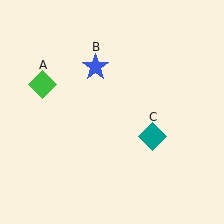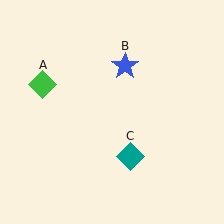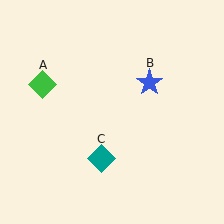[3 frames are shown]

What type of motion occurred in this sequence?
The blue star (object B), teal diamond (object C) rotated clockwise around the center of the scene.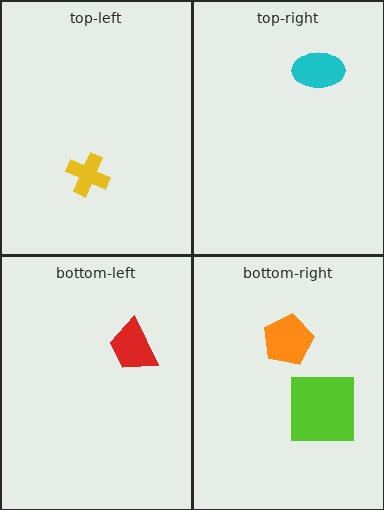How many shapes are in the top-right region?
1.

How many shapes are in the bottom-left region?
1.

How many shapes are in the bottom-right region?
2.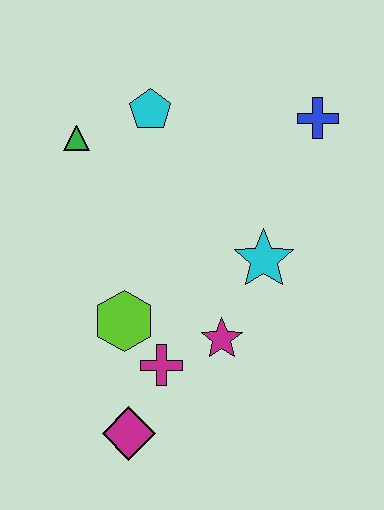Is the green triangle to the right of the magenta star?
No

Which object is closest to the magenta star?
The magenta cross is closest to the magenta star.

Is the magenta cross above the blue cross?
No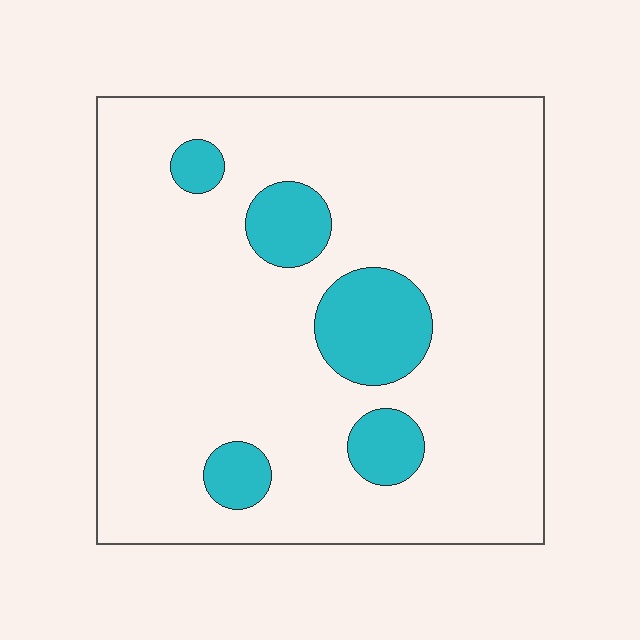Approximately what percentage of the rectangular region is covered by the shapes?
Approximately 15%.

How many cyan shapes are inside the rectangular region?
5.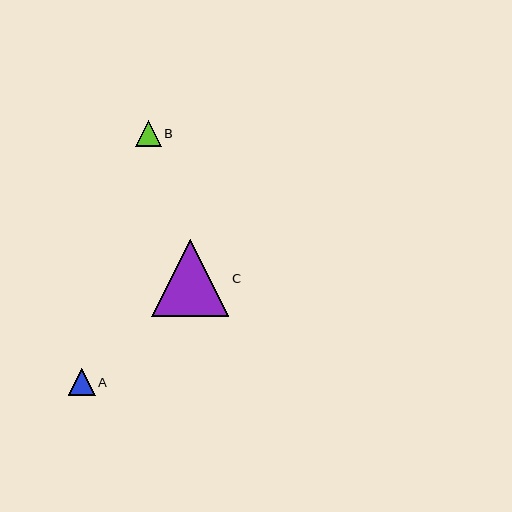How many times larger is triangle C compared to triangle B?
Triangle C is approximately 3.0 times the size of triangle B.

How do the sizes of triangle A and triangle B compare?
Triangle A and triangle B are approximately the same size.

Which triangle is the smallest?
Triangle B is the smallest with a size of approximately 26 pixels.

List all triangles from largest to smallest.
From largest to smallest: C, A, B.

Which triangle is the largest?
Triangle C is the largest with a size of approximately 77 pixels.